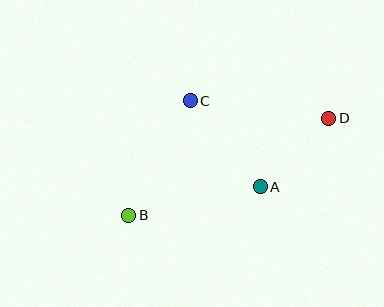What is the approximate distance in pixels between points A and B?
The distance between A and B is approximately 134 pixels.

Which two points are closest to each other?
Points A and D are closest to each other.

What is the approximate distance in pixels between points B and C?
The distance between B and C is approximately 130 pixels.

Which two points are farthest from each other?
Points B and D are farthest from each other.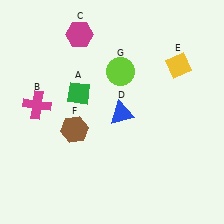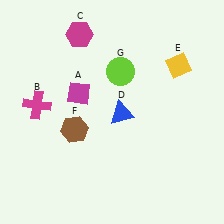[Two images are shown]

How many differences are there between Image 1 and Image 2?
There is 1 difference between the two images.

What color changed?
The diamond (A) changed from green in Image 1 to magenta in Image 2.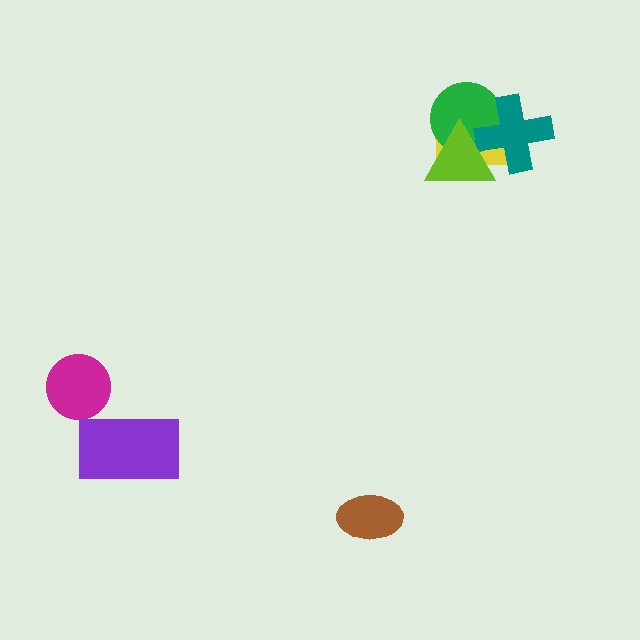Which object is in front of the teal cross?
The lime triangle is in front of the teal cross.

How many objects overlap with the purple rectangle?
0 objects overlap with the purple rectangle.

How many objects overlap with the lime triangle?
3 objects overlap with the lime triangle.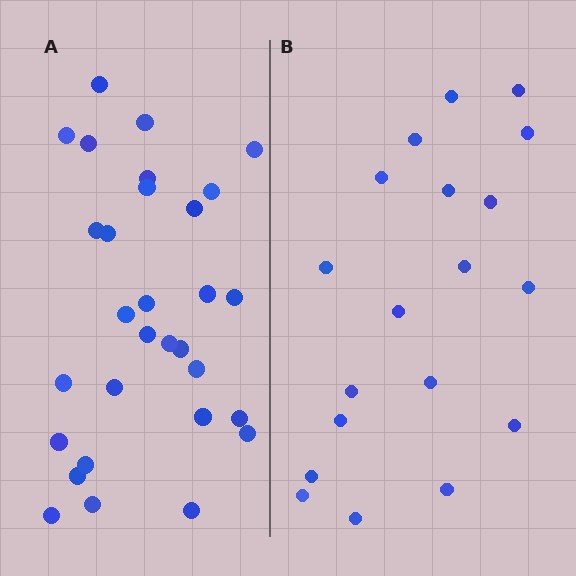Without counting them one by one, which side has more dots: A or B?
Region A (the left region) has more dots.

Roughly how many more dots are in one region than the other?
Region A has roughly 12 or so more dots than region B.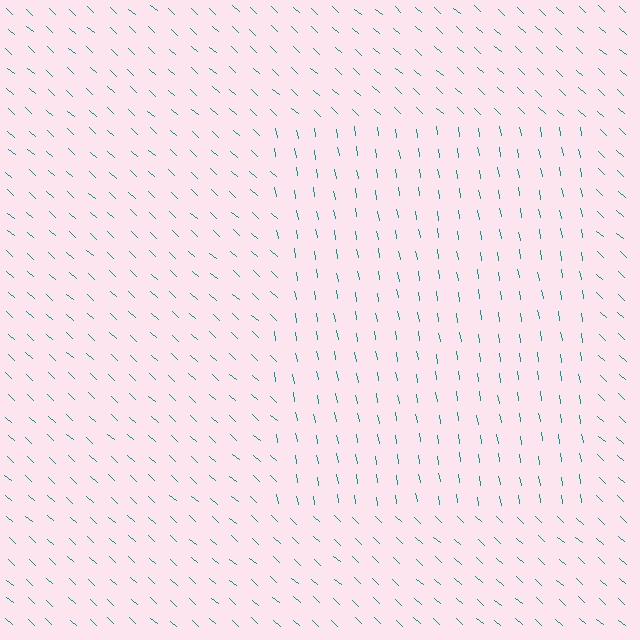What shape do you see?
I see a rectangle.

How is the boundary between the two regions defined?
The boundary is defined purely by a change in line orientation (approximately 39 degrees difference). All lines are the same color and thickness.